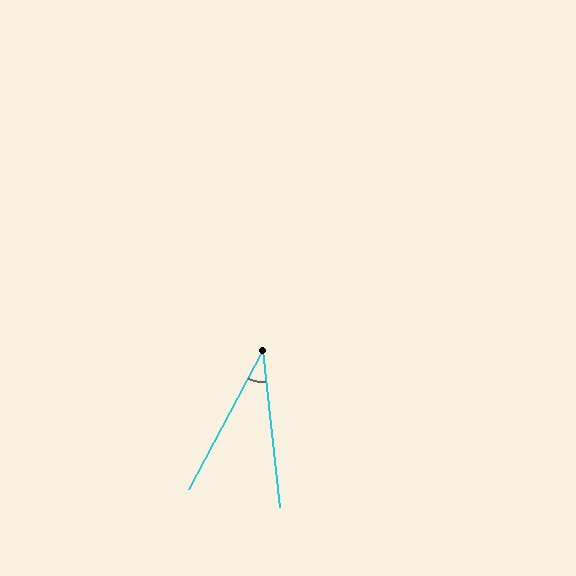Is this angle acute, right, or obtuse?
It is acute.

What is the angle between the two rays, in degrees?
Approximately 34 degrees.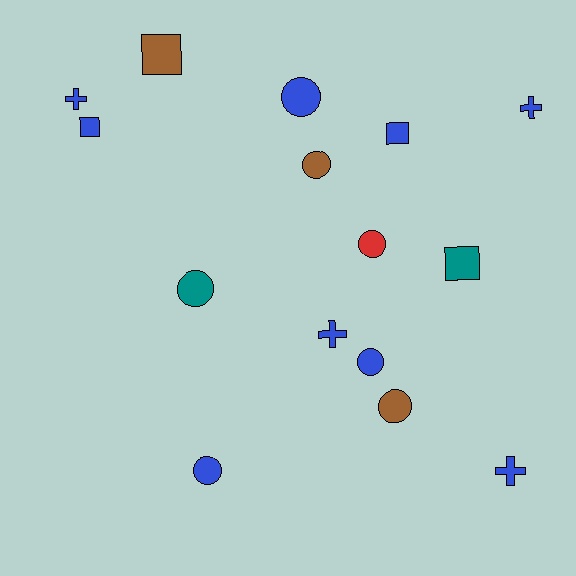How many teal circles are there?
There is 1 teal circle.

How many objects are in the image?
There are 15 objects.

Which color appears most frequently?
Blue, with 9 objects.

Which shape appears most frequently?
Circle, with 7 objects.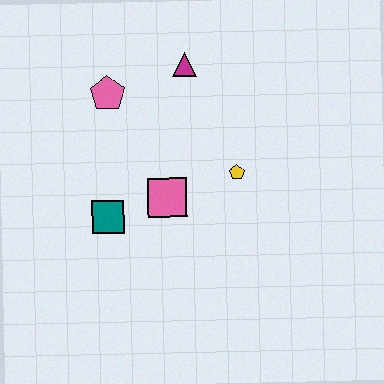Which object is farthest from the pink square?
The magenta triangle is farthest from the pink square.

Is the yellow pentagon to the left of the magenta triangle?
No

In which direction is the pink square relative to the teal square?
The pink square is to the right of the teal square.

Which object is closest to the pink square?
The teal square is closest to the pink square.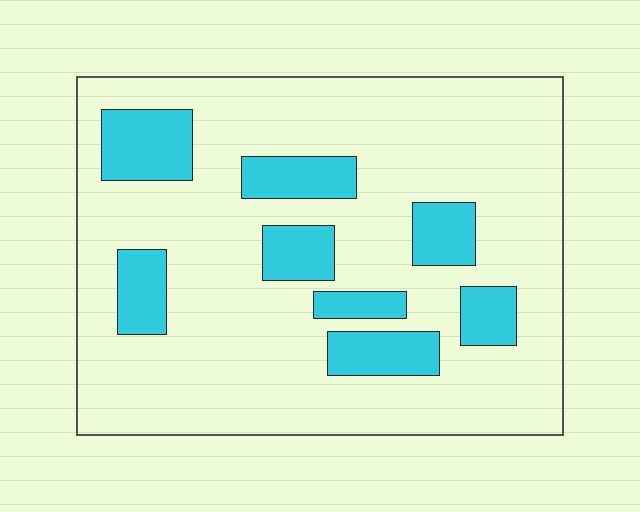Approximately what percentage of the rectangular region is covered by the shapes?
Approximately 20%.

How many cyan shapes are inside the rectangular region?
8.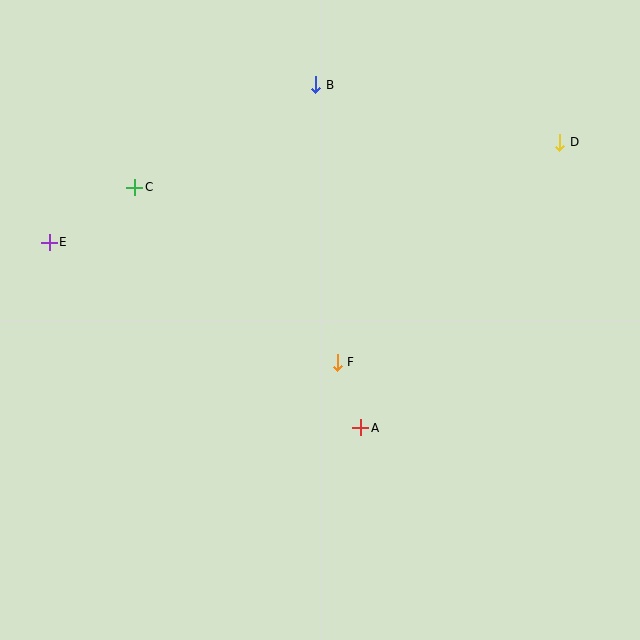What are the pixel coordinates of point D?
Point D is at (560, 142).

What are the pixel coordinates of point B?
Point B is at (316, 85).